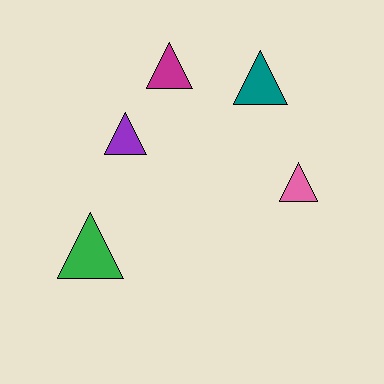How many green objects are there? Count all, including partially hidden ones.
There is 1 green object.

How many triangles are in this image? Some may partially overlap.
There are 5 triangles.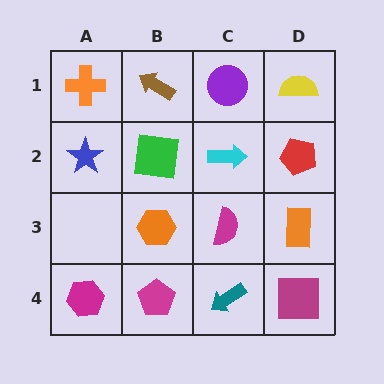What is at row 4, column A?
A magenta hexagon.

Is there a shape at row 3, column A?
No, that cell is empty.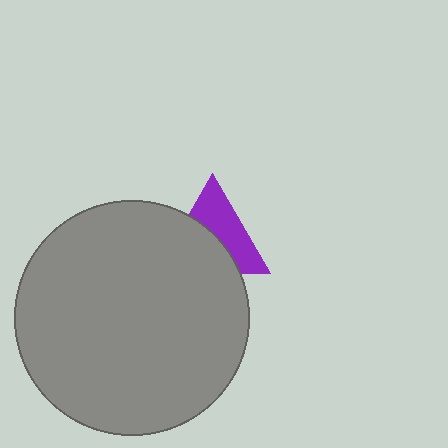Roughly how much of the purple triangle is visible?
About half of it is visible (roughly 50%).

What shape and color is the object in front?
The object in front is a gray circle.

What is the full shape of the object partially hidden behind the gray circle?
The partially hidden object is a purple triangle.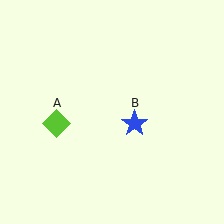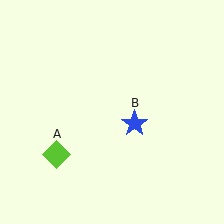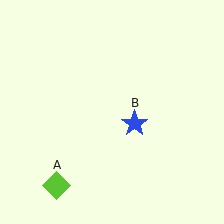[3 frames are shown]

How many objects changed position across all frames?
1 object changed position: lime diamond (object A).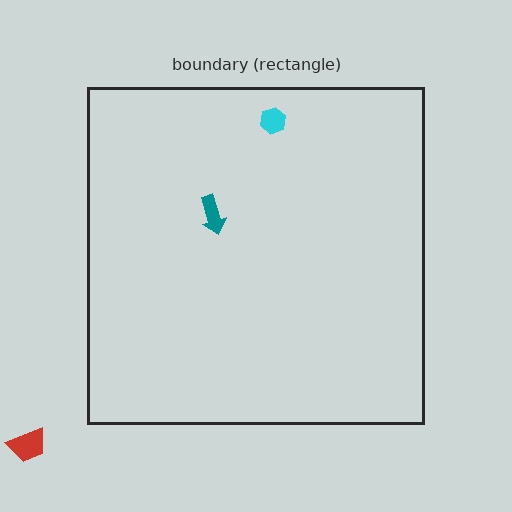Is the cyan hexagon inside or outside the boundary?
Inside.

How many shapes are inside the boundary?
2 inside, 1 outside.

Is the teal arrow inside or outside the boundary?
Inside.